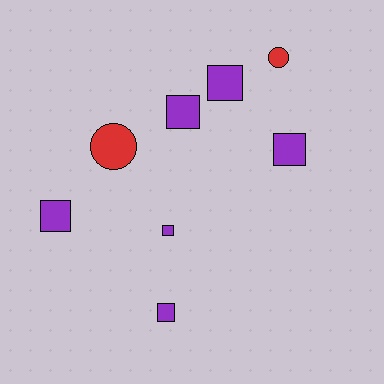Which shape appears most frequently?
Square, with 6 objects.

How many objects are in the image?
There are 8 objects.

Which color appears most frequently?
Purple, with 6 objects.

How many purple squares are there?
There are 6 purple squares.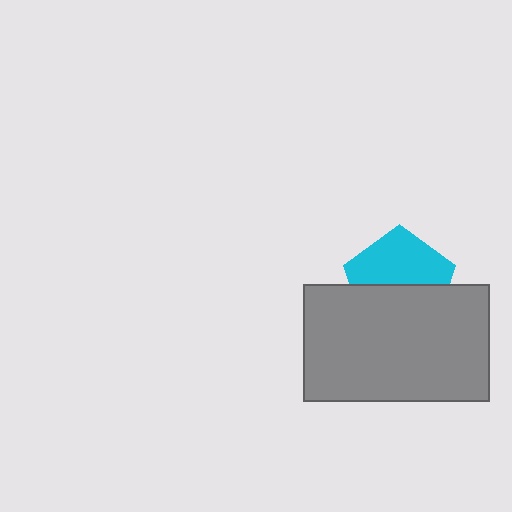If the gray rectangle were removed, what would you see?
You would see the complete cyan pentagon.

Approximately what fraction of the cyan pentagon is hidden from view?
Roughly 49% of the cyan pentagon is hidden behind the gray rectangle.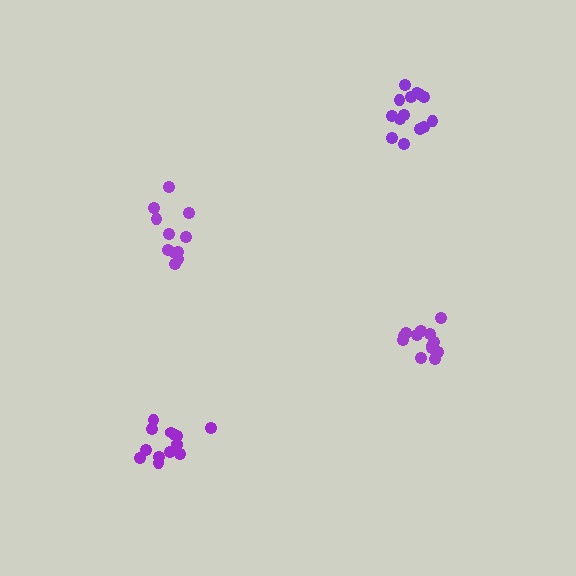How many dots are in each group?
Group 1: 11 dots, Group 2: 14 dots, Group 3: 14 dots, Group 4: 13 dots (52 total).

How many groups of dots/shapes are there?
There are 4 groups.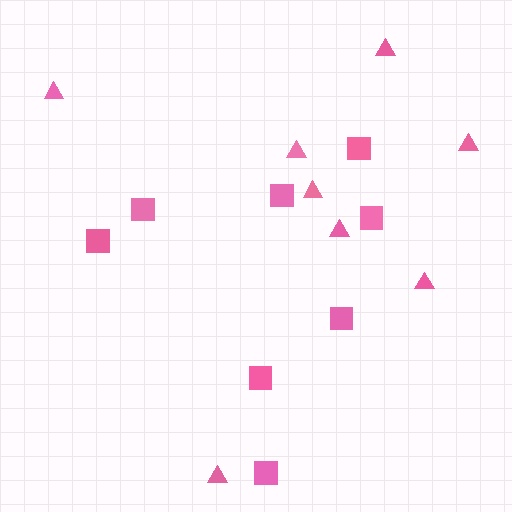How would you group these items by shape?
There are 2 groups: one group of squares (8) and one group of triangles (8).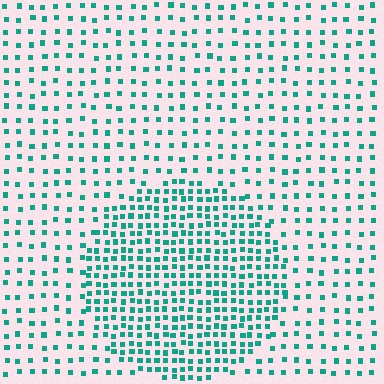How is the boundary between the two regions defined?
The boundary is defined by a change in element density (approximately 2.2x ratio). All elements are the same color, size, and shape.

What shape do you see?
I see a circle.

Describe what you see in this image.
The image contains small teal elements arranged at two different densities. A circle-shaped region is visible where the elements are more densely packed than the surrounding area.